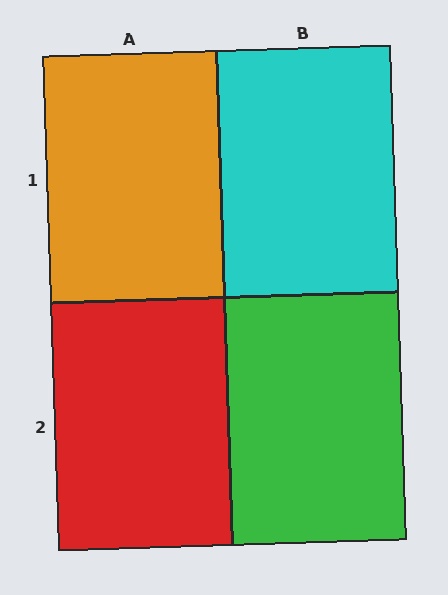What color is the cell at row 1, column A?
Orange.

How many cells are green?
1 cell is green.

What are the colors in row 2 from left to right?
Red, green.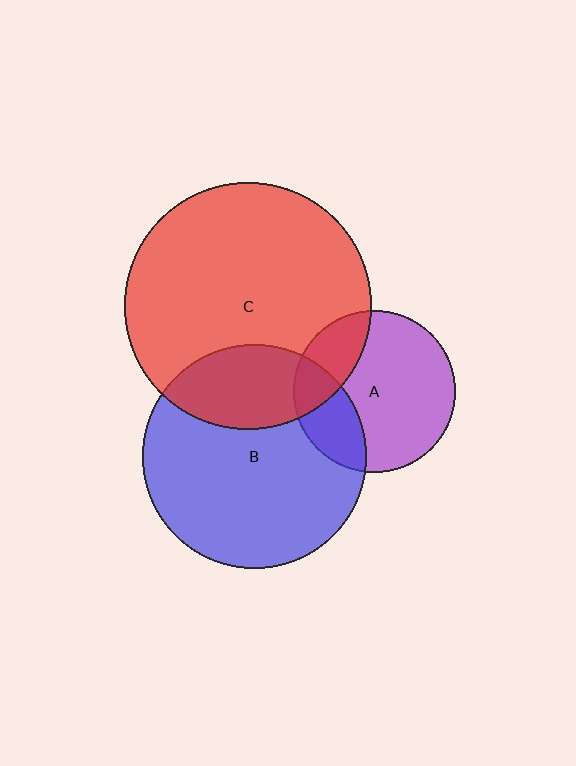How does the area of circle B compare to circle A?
Approximately 1.9 times.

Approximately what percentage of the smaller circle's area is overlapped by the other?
Approximately 25%.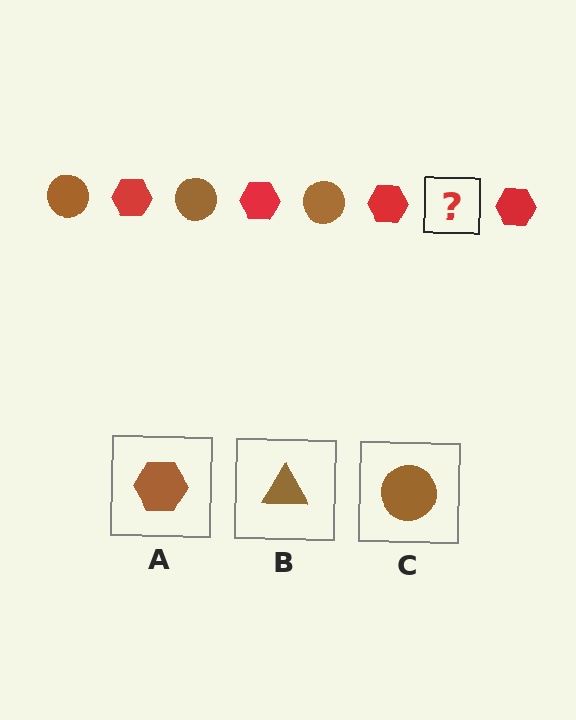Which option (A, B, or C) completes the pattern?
C.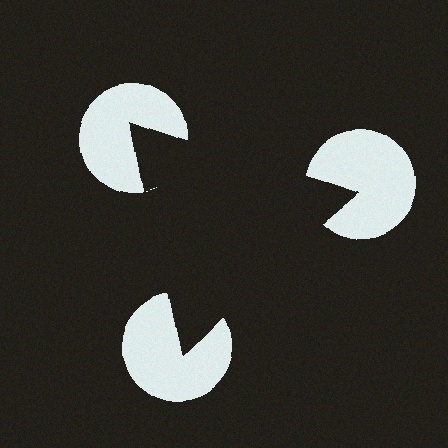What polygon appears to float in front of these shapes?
An illusory triangle — its edges are inferred from the aligned wedge cuts in the pac-man discs, not physically drawn.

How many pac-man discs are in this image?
There are 3 — one at each vertex of the illusory triangle.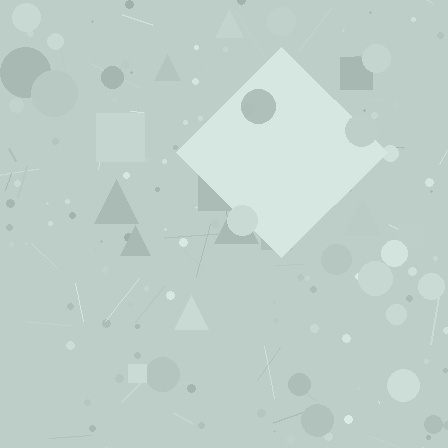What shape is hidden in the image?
A diamond is hidden in the image.